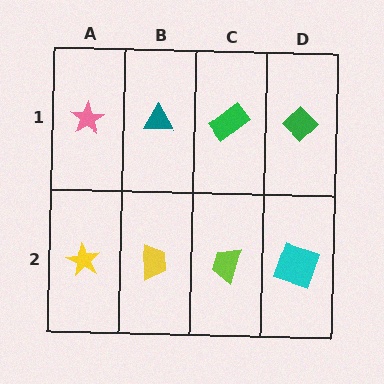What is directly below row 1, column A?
A yellow star.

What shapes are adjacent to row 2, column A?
A pink star (row 1, column A), a yellow trapezoid (row 2, column B).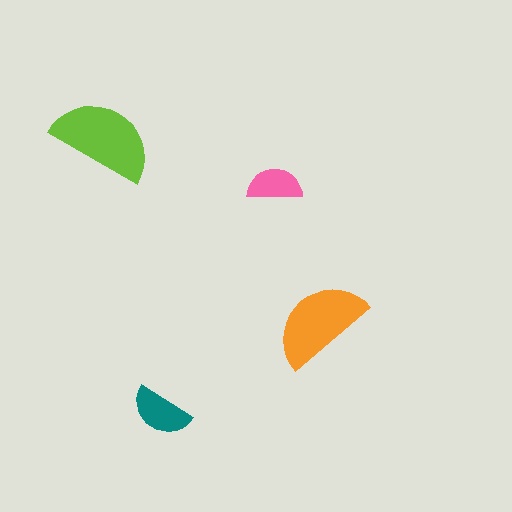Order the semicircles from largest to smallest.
the lime one, the orange one, the teal one, the pink one.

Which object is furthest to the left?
The lime semicircle is leftmost.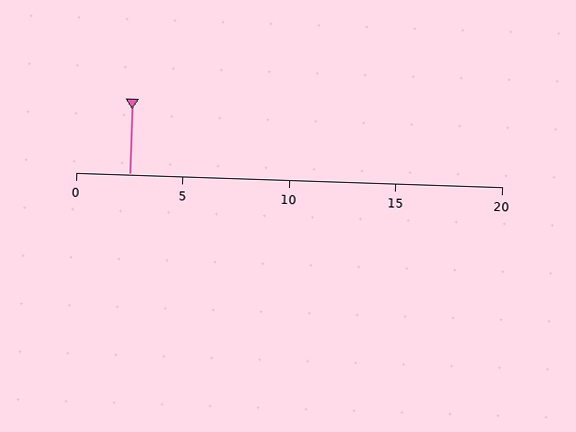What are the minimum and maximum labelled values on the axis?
The axis runs from 0 to 20.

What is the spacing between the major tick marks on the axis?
The major ticks are spaced 5 apart.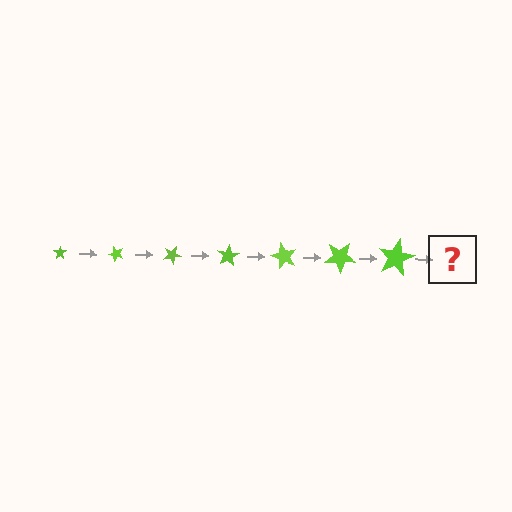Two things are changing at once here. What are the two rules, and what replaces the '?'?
The two rules are that the star grows larger each step and it rotates 50 degrees each step. The '?' should be a star, larger than the previous one and rotated 350 degrees from the start.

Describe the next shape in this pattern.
It should be a star, larger than the previous one and rotated 350 degrees from the start.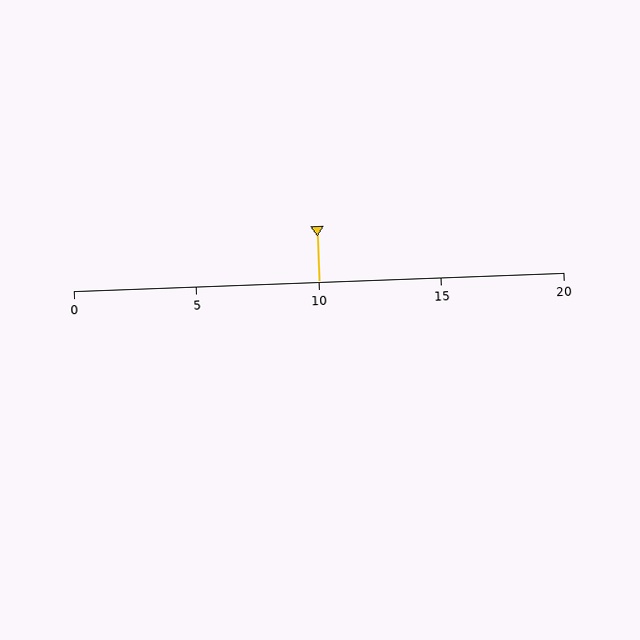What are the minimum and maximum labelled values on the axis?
The axis runs from 0 to 20.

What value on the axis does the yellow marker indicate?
The marker indicates approximately 10.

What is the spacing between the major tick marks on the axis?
The major ticks are spaced 5 apart.